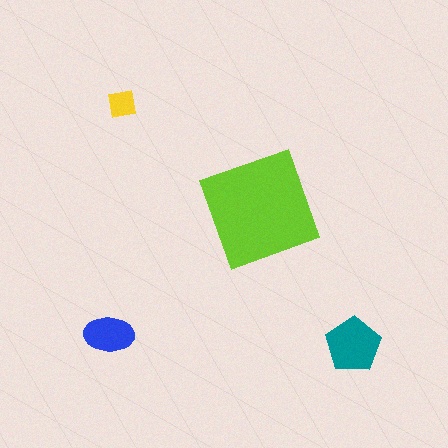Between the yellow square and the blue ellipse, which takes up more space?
The blue ellipse.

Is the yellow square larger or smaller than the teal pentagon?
Smaller.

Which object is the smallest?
The yellow square.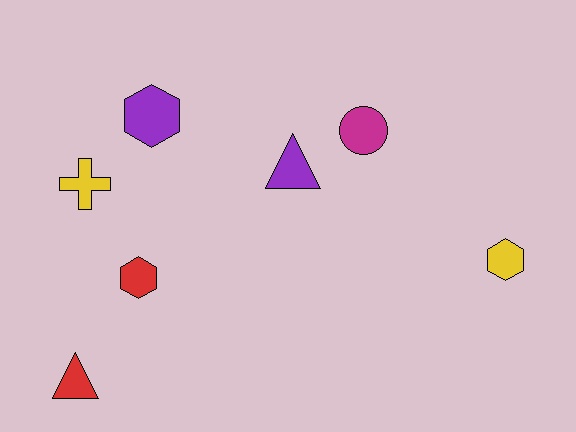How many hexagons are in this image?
There are 3 hexagons.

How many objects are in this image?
There are 7 objects.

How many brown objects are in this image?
There are no brown objects.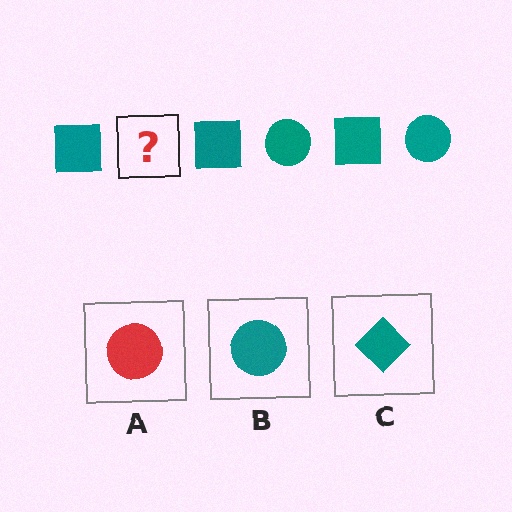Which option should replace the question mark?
Option B.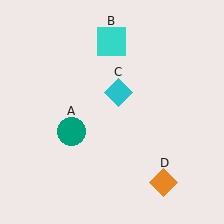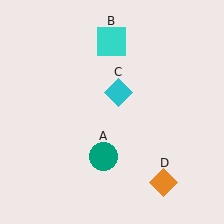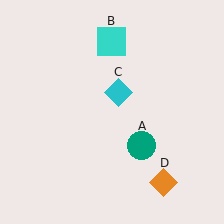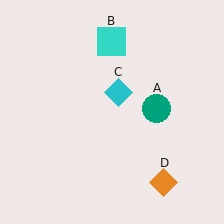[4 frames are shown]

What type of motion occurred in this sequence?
The teal circle (object A) rotated counterclockwise around the center of the scene.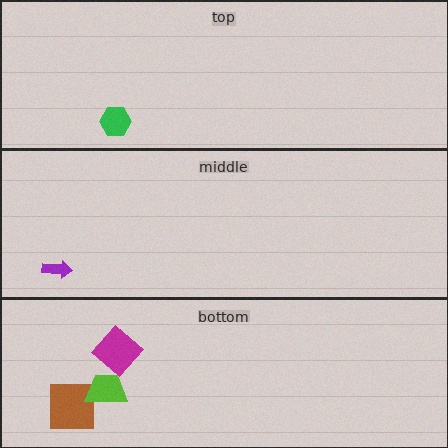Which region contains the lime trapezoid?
The bottom region.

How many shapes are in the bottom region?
3.